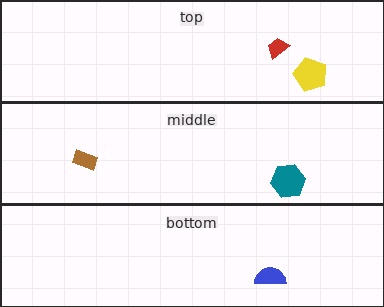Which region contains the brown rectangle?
The middle region.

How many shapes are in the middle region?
2.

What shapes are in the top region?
The yellow pentagon, the red trapezoid.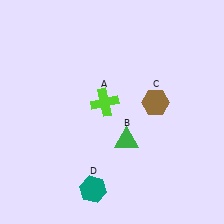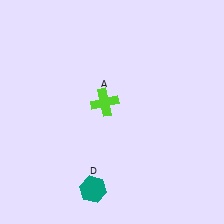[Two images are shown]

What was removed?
The green triangle (B), the brown hexagon (C) were removed in Image 2.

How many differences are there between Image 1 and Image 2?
There are 2 differences between the two images.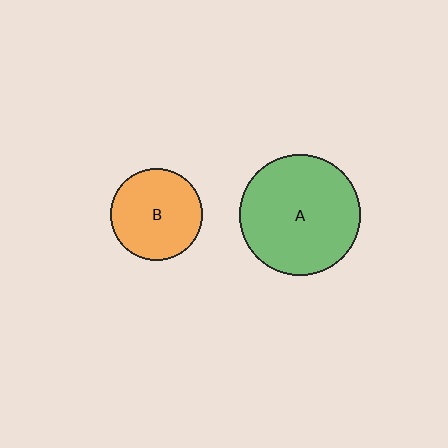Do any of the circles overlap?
No, none of the circles overlap.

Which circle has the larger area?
Circle A (green).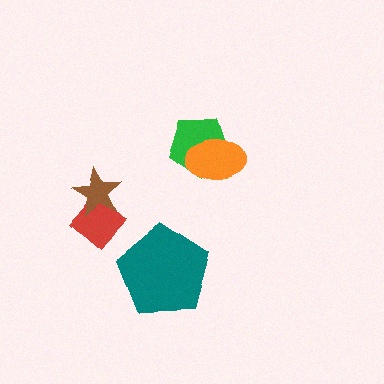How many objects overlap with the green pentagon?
1 object overlaps with the green pentagon.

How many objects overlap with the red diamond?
1 object overlaps with the red diamond.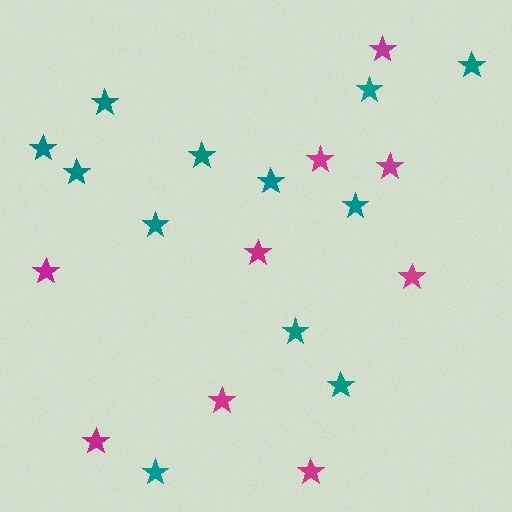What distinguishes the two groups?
There are 2 groups: one group of teal stars (12) and one group of magenta stars (9).